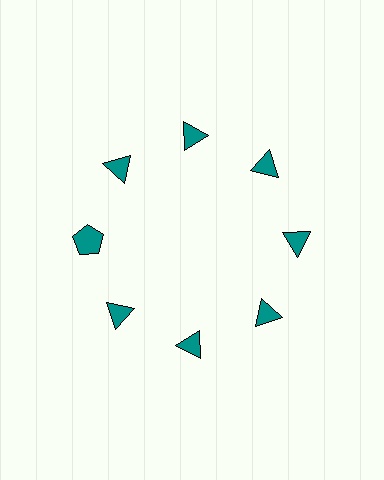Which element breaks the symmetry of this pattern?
The teal pentagon at roughly the 9 o'clock position breaks the symmetry. All other shapes are teal triangles.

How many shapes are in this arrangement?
There are 8 shapes arranged in a ring pattern.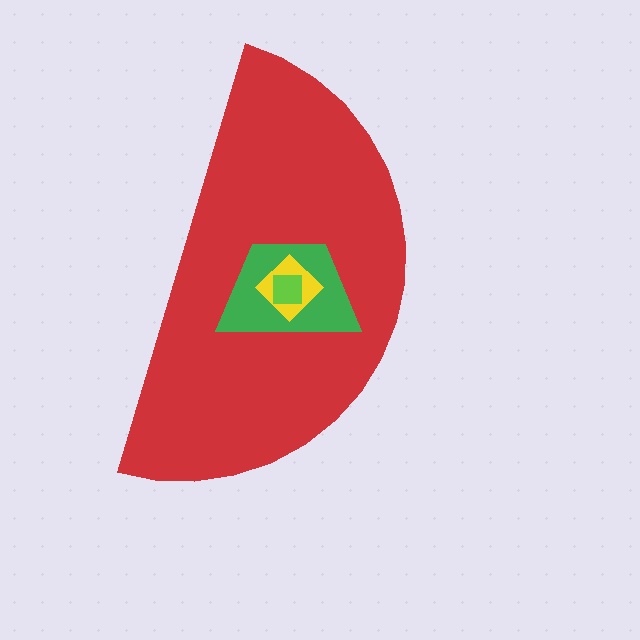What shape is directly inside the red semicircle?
The green trapezoid.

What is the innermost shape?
The lime square.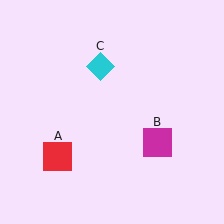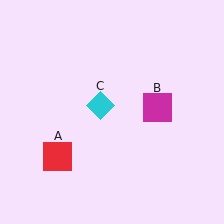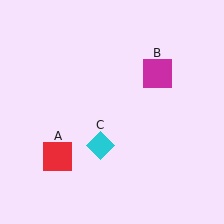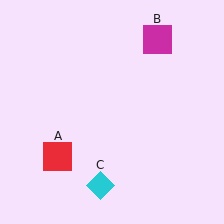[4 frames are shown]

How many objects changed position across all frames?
2 objects changed position: magenta square (object B), cyan diamond (object C).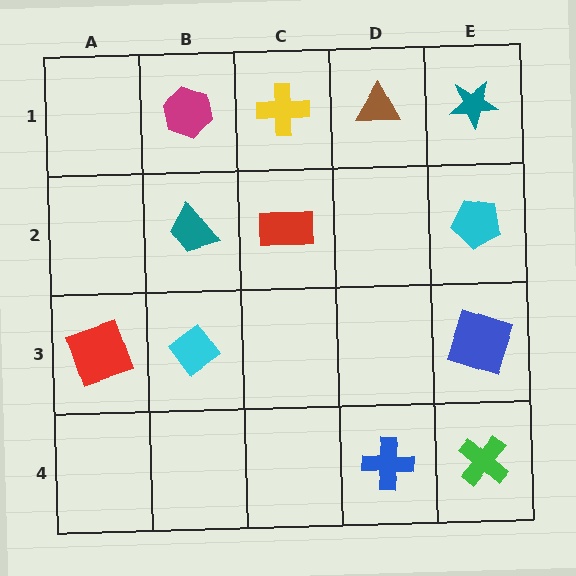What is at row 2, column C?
A red rectangle.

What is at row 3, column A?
A red square.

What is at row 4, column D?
A blue cross.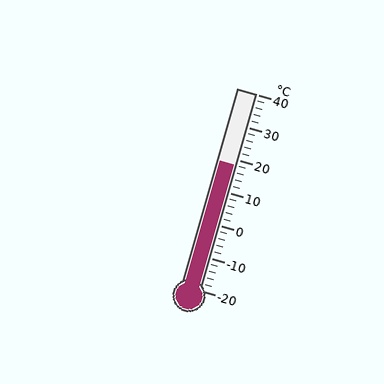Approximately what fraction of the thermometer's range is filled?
The thermometer is filled to approximately 65% of its range.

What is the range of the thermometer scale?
The thermometer scale ranges from -20°C to 40°C.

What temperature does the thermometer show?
The thermometer shows approximately 18°C.